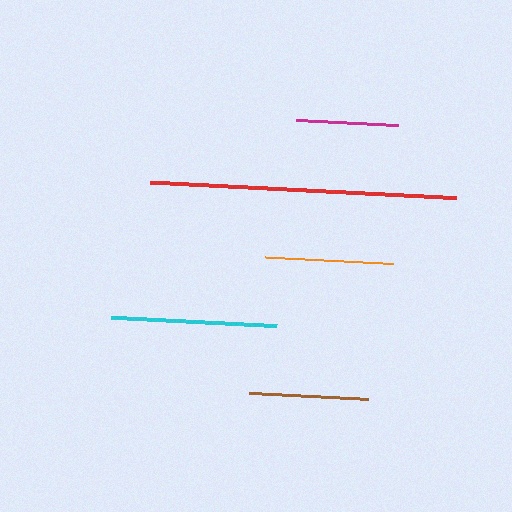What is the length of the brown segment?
The brown segment is approximately 119 pixels long.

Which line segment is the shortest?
The magenta line is the shortest at approximately 101 pixels.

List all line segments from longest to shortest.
From longest to shortest: red, cyan, orange, brown, magenta.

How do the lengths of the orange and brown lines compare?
The orange and brown lines are approximately the same length.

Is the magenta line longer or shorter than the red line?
The red line is longer than the magenta line.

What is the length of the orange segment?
The orange segment is approximately 128 pixels long.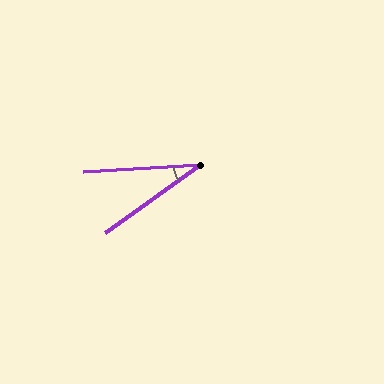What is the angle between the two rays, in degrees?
Approximately 32 degrees.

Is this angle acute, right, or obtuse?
It is acute.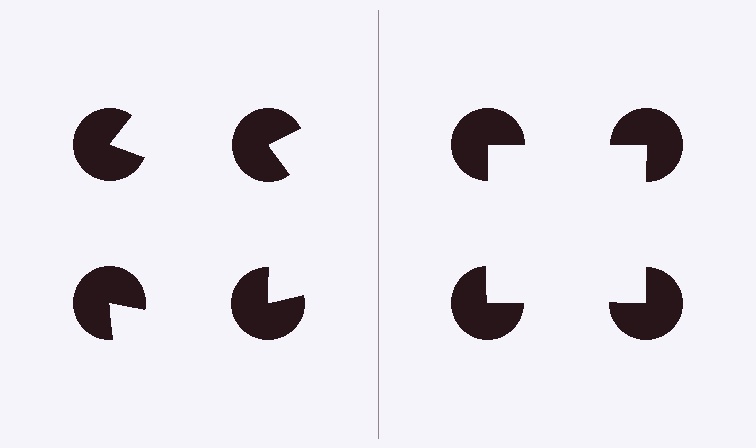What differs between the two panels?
The pac-man discs are positioned identically on both sides; only the wedge orientations differ. On the right they align to a square; on the left they are misaligned.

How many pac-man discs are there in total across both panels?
8 — 4 on each side.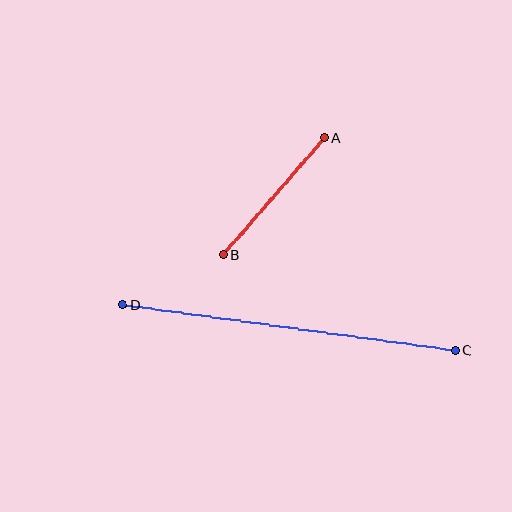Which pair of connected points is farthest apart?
Points C and D are farthest apart.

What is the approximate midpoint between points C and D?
The midpoint is at approximately (289, 328) pixels.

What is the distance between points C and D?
The distance is approximately 335 pixels.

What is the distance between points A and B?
The distance is approximately 155 pixels.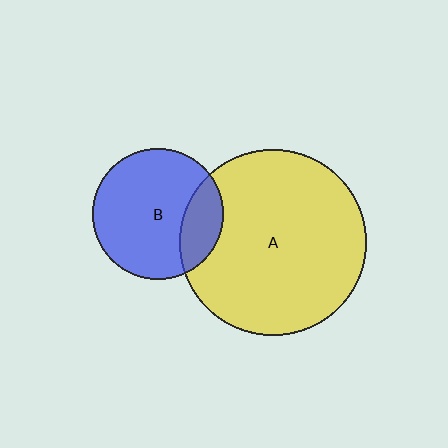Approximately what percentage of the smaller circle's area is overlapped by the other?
Approximately 20%.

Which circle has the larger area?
Circle A (yellow).